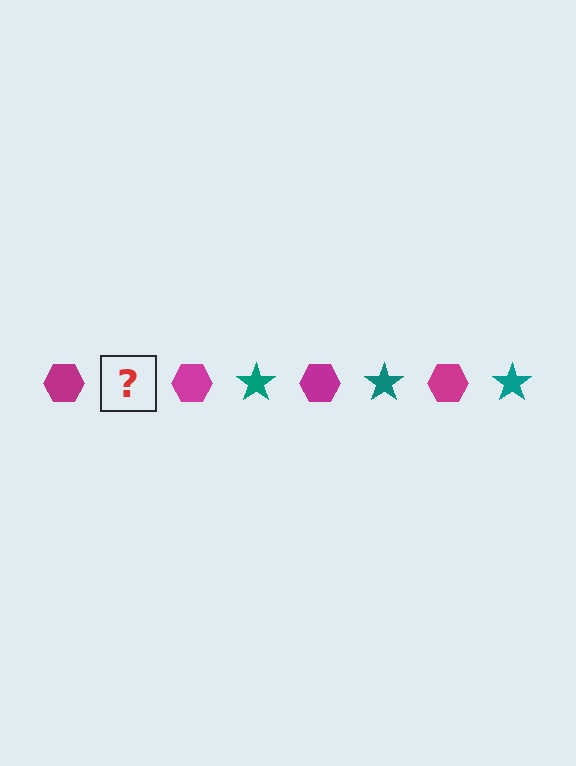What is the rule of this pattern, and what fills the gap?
The rule is that the pattern alternates between magenta hexagon and teal star. The gap should be filled with a teal star.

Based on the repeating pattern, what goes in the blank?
The blank should be a teal star.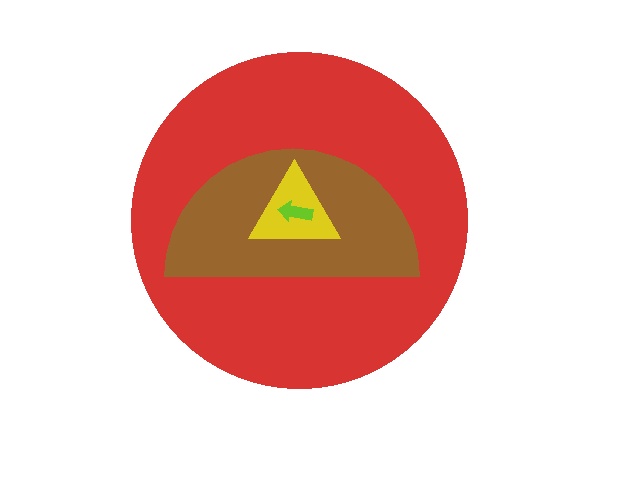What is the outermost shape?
The red circle.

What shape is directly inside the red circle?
The brown semicircle.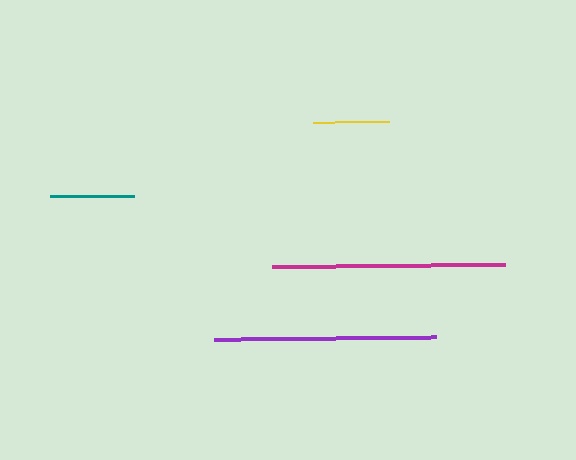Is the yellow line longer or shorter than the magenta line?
The magenta line is longer than the yellow line.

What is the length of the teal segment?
The teal segment is approximately 84 pixels long.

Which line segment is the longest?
The magenta line is the longest at approximately 233 pixels.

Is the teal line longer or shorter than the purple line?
The purple line is longer than the teal line.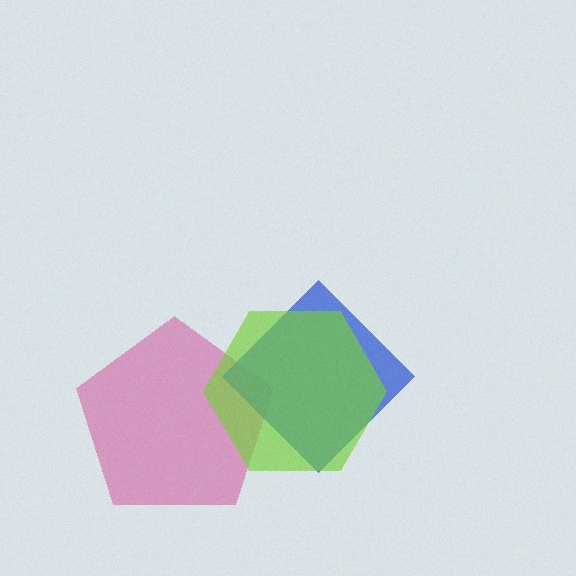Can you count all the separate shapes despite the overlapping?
Yes, there are 3 separate shapes.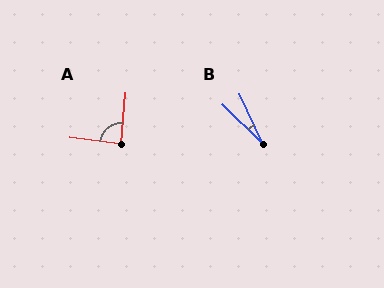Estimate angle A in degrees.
Approximately 87 degrees.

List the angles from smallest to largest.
B (21°), A (87°).